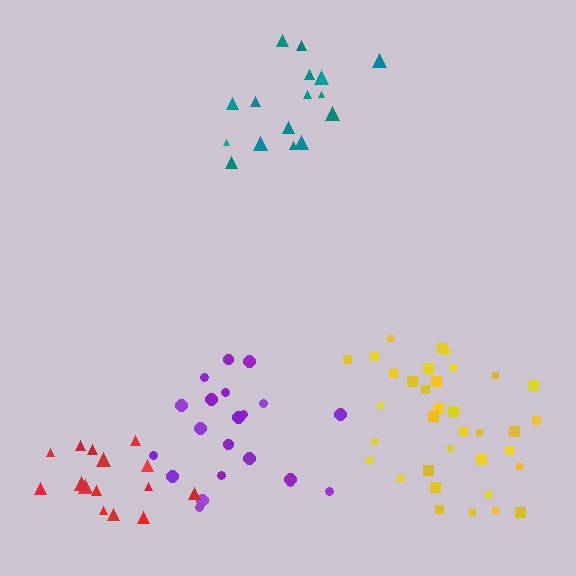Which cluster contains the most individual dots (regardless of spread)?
Yellow (35).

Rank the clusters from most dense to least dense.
red, yellow, teal, purple.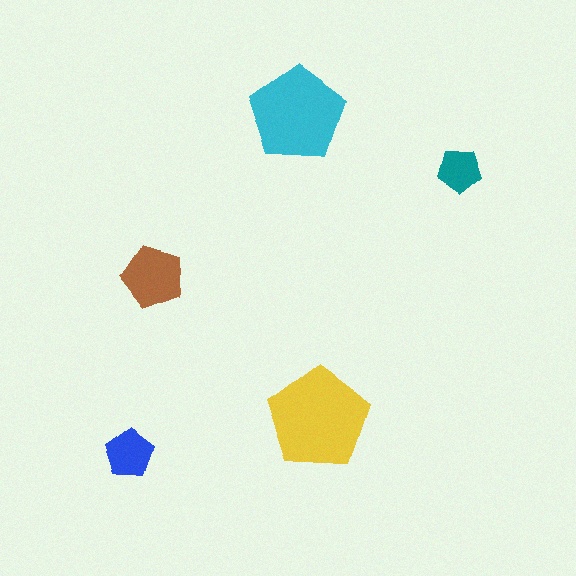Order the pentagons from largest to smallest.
the yellow one, the cyan one, the brown one, the blue one, the teal one.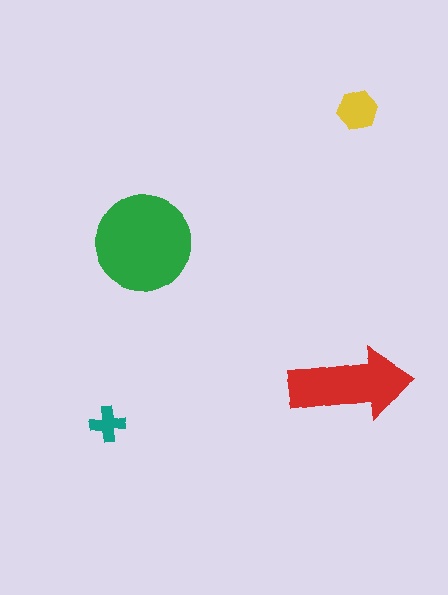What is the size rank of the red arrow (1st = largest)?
2nd.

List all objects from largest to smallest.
The green circle, the red arrow, the yellow hexagon, the teal cross.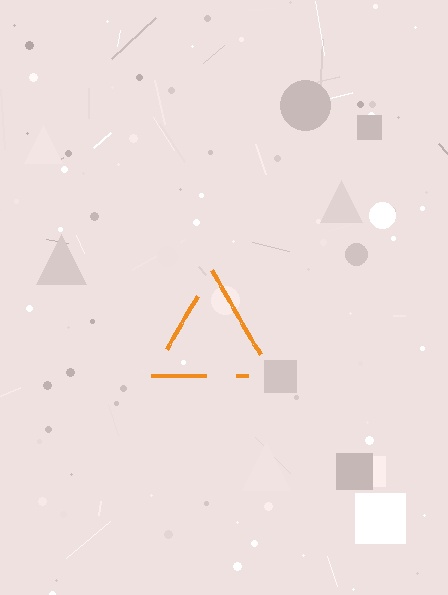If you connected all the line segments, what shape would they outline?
They would outline a triangle.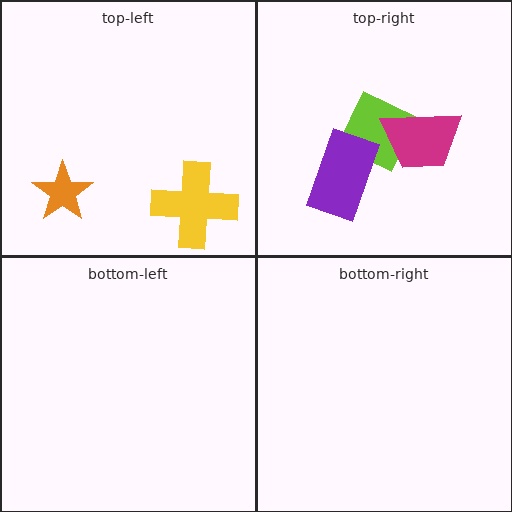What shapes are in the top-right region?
The lime diamond, the purple rectangle, the magenta trapezoid.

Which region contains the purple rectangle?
The top-right region.